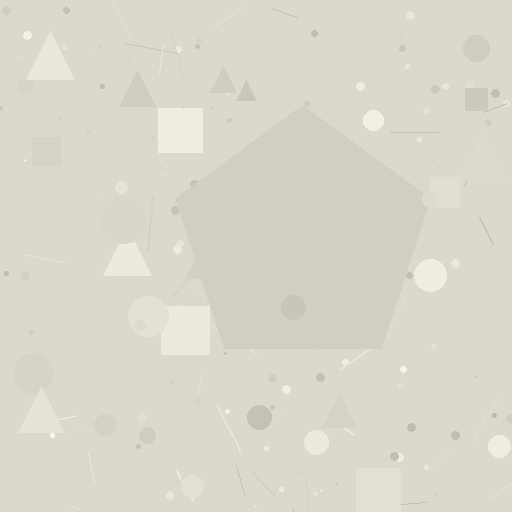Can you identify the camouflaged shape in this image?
The camouflaged shape is a pentagon.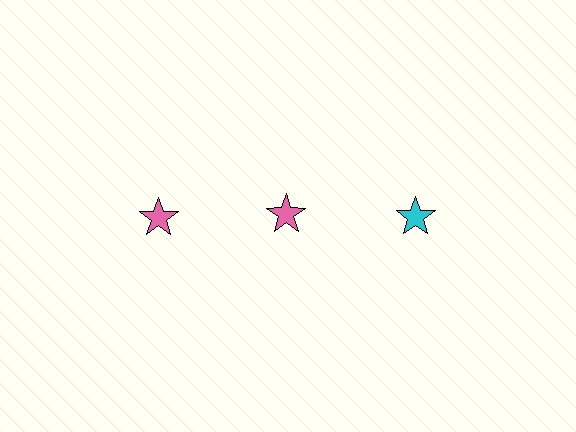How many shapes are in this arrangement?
There are 3 shapes arranged in a grid pattern.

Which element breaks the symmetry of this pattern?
The cyan star in the top row, center column breaks the symmetry. All other shapes are pink stars.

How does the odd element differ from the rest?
It has a different color: cyan instead of pink.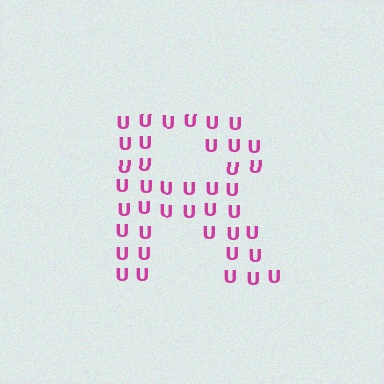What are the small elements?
The small elements are letter U's.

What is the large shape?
The large shape is the letter R.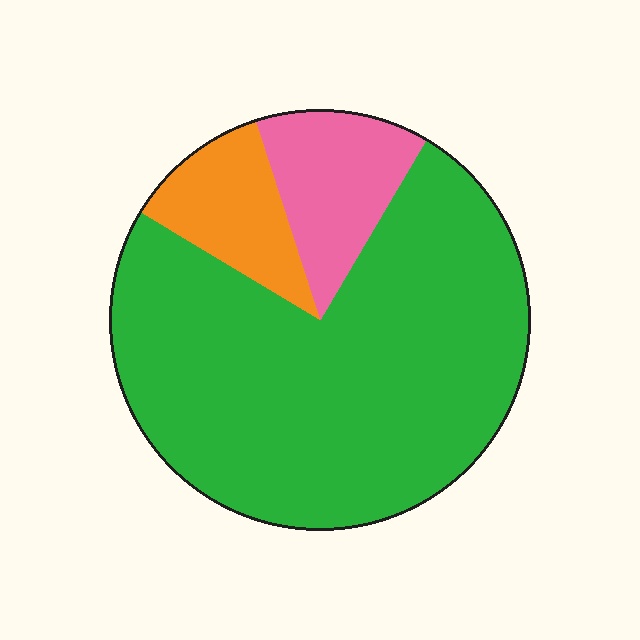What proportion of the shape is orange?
Orange takes up about one eighth (1/8) of the shape.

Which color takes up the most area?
Green, at roughly 75%.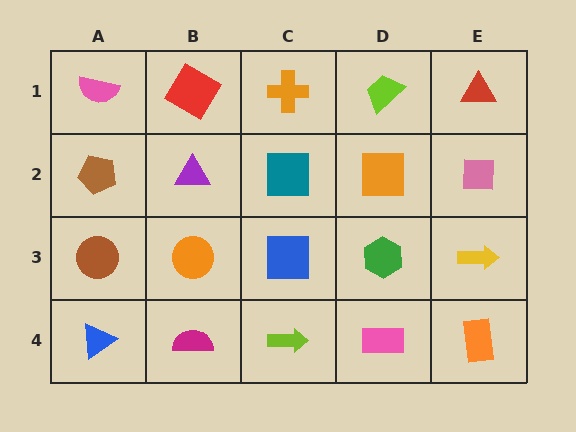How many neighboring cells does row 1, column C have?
3.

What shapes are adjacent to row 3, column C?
A teal square (row 2, column C), a lime arrow (row 4, column C), an orange circle (row 3, column B), a green hexagon (row 3, column D).